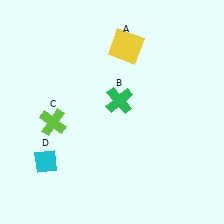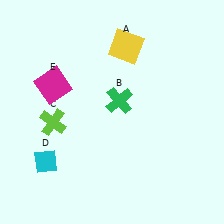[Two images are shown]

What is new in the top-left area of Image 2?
A magenta square (E) was added in the top-left area of Image 2.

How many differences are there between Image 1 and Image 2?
There is 1 difference between the two images.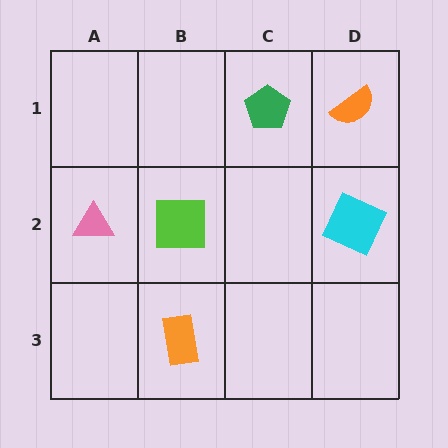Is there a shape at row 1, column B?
No, that cell is empty.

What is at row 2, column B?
A lime square.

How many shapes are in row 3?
1 shape.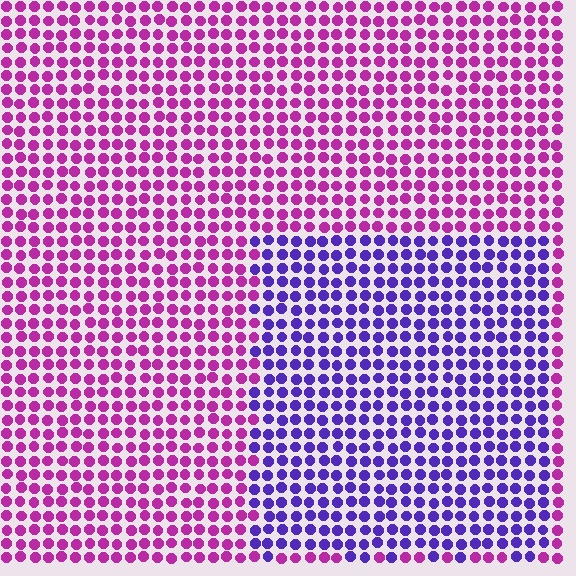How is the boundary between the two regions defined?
The boundary is defined purely by a slight shift in hue (about 52 degrees). Spacing, size, and orientation are identical on both sides.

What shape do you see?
I see a rectangle.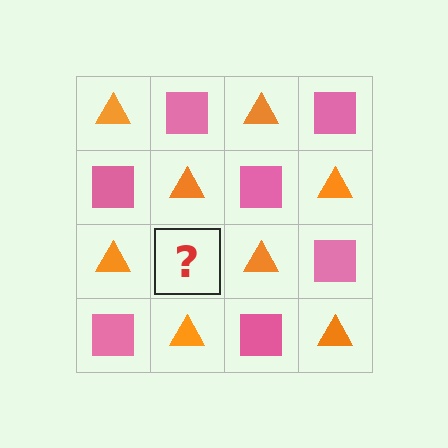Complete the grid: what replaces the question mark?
The question mark should be replaced with a pink square.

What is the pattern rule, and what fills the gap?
The rule is that it alternates orange triangle and pink square in a checkerboard pattern. The gap should be filled with a pink square.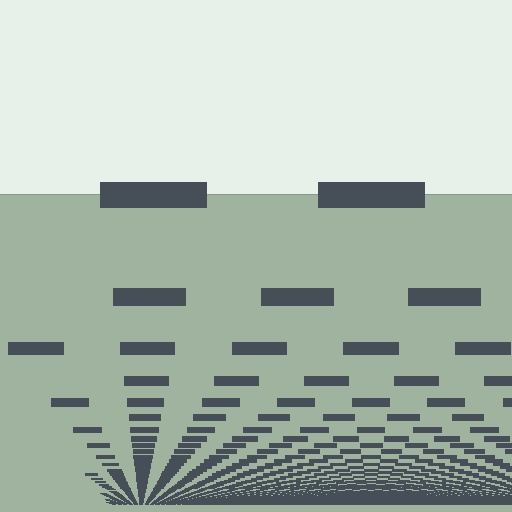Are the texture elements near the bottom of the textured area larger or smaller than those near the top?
Smaller. The gradient is inverted — elements near the bottom are smaller and denser.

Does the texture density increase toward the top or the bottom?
Density increases toward the bottom.